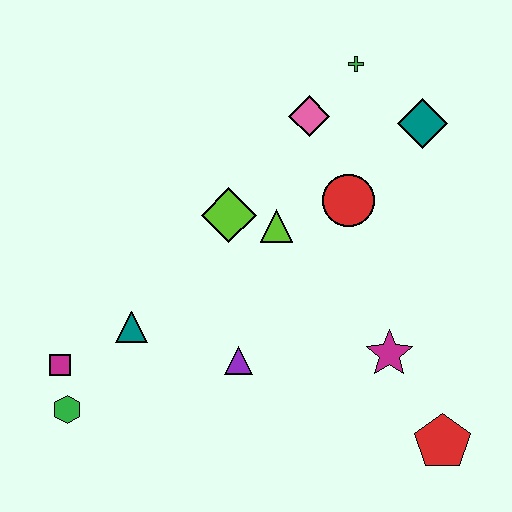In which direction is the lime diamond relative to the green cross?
The lime diamond is below the green cross.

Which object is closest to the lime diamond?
The lime triangle is closest to the lime diamond.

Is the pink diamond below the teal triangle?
No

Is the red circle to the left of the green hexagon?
No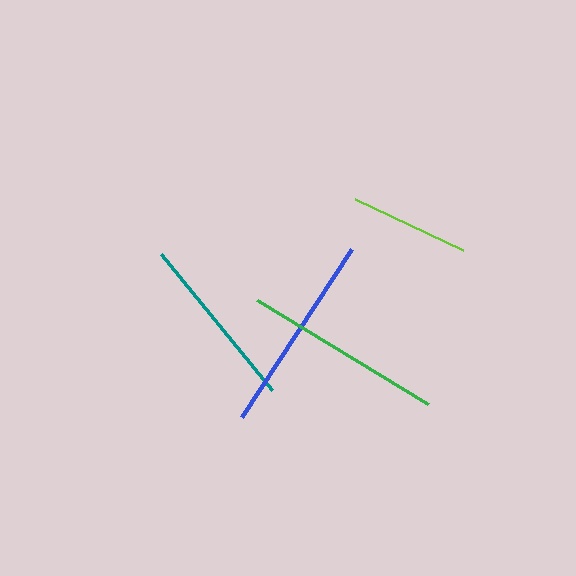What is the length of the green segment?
The green segment is approximately 200 pixels long.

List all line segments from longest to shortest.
From longest to shortest: blue, green, teal, lime.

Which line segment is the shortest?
The lime line is the shortest at approximately 120 pixels.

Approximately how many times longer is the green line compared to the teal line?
The green line is approximately 1.1 times the length of the teal line.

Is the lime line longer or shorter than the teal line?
The teal line is longer than the lime line.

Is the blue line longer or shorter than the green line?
The blue line is longer than the green line.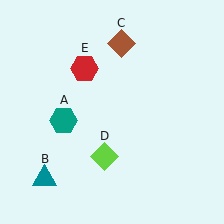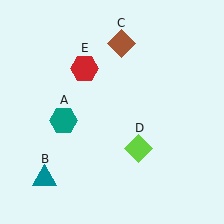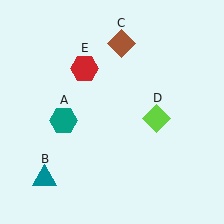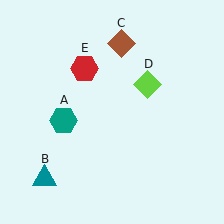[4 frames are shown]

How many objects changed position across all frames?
1 object changed position: lime diamond (object D).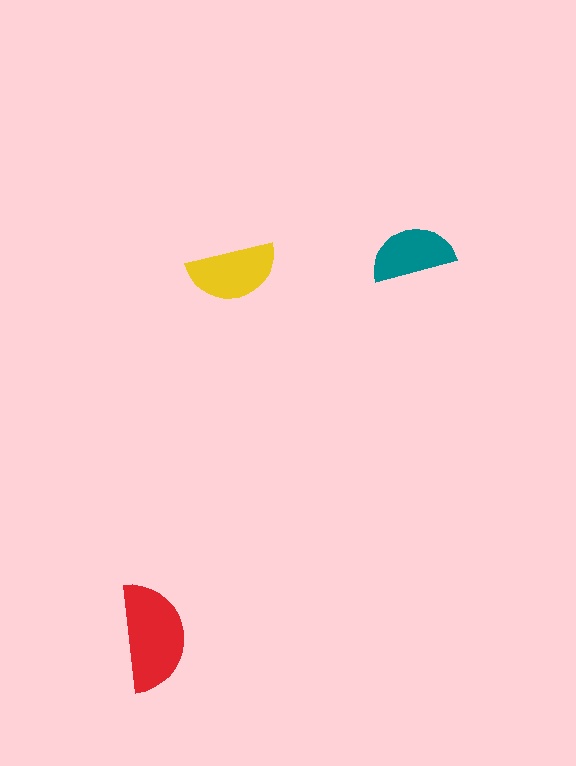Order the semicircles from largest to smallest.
the red one, the yellow one, the teal one.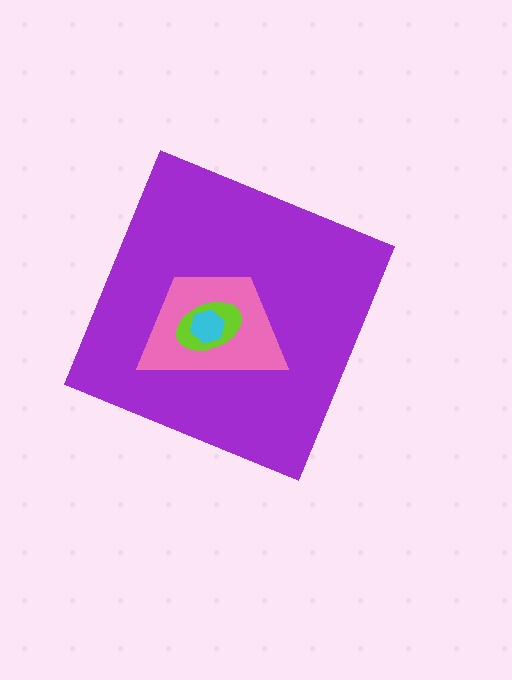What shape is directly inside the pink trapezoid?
The lime ellipse.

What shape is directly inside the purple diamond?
The pink trapezoid.